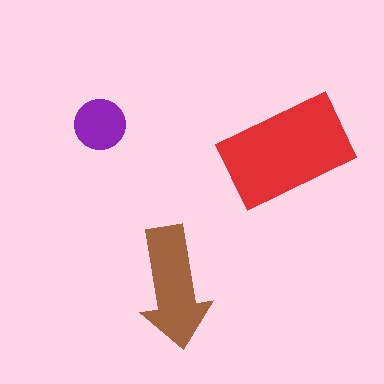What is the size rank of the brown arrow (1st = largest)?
2nd.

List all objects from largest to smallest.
The red rectangle, the brown arrow, the purple circle.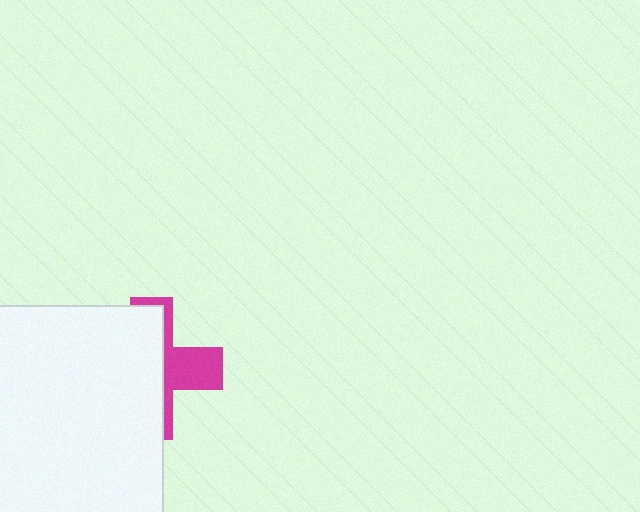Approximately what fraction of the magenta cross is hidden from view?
Roughly 64% of the magenta cross is hidden behind the white square.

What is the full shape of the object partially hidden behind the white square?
The partially hidden object is a magenta cross.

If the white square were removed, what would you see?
You would see the complete magenta cross.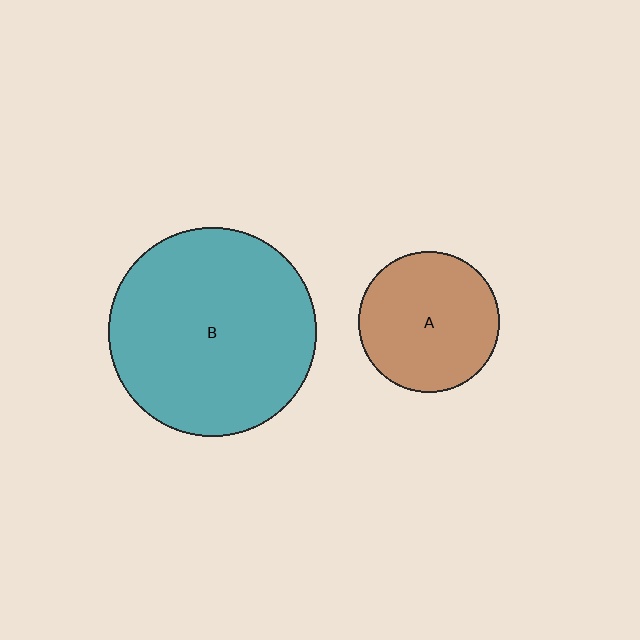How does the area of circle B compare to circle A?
Approximately 2.2 times.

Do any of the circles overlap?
No, none of the circles overlap.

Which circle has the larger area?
Circle B (teal).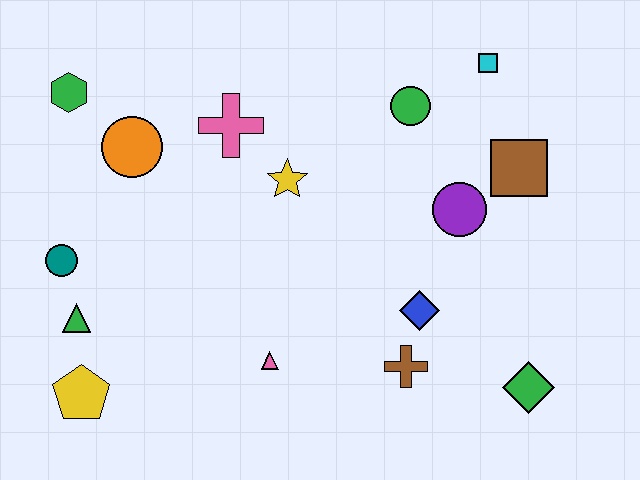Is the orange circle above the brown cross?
Yes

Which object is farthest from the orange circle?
The green diamond is farthest from the orange circle.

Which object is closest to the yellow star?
The pink cross is closest to the yellow star.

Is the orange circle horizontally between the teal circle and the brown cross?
Yes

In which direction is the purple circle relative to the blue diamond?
The purple circle is above the blue diamond.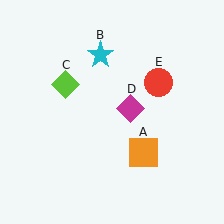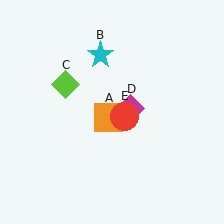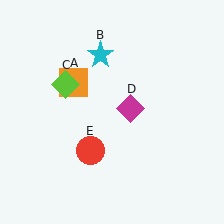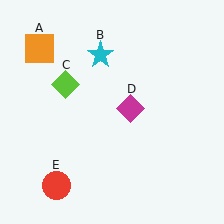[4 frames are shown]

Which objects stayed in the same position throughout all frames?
Cyan star (object B) and lime diamond (object C) and magenta diamond (object D) remained stationary.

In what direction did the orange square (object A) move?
The orange square (object A) moved up and to the left.